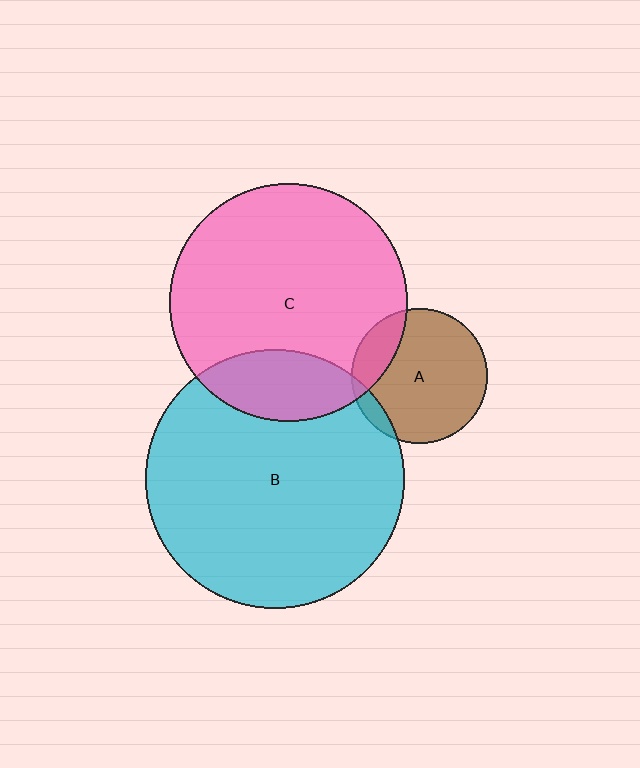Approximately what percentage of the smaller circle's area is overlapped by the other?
Approximately 20%.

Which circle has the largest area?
Circle B (cyan).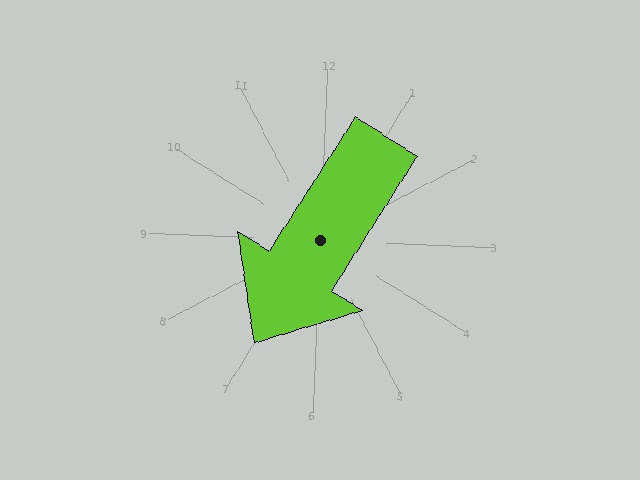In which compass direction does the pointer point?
Southwest.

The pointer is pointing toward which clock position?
Roughly 7 o'clock.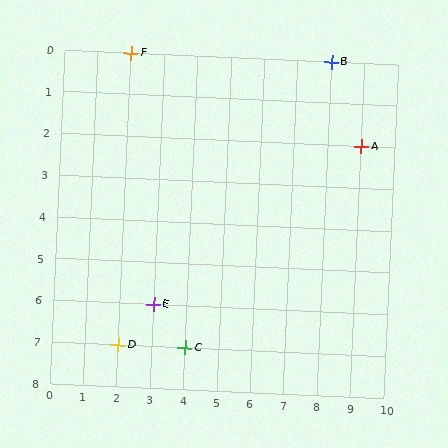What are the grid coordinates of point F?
Point F is at grid coordinates (2, 0).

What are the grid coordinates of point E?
Point E is at grid coordinates (3, 6).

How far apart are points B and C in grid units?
Points B and C are 4 columns and 7 rows apart (about 8.1 grid units diagonally).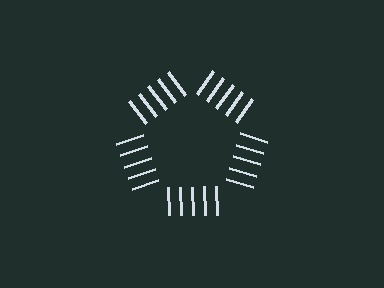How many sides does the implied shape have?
5 sides — the line-ends trace a pentagon.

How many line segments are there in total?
25 — 5 along each of the 5 edges.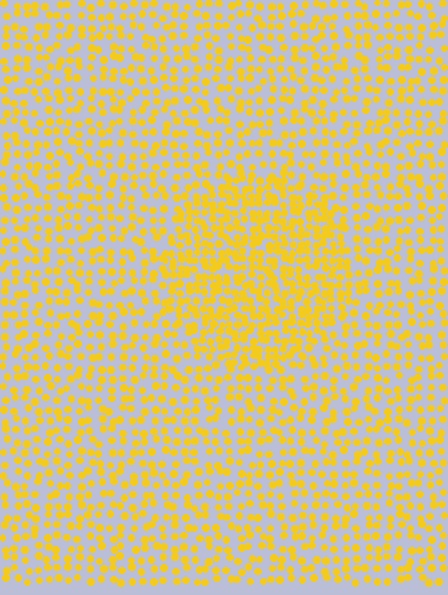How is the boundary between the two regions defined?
The boundary is defined by a change in element density (approximately 1.8x ratio). All elements are the same color, size, and shape.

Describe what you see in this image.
The image contains small yellow elements arranged at two different densities. A circle-shaped region is visible where the elements are more densely packed than the surrounding area.